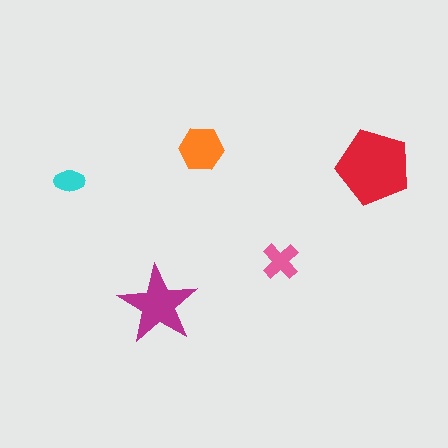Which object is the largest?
The red pentagon.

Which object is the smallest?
The cyan ellipse.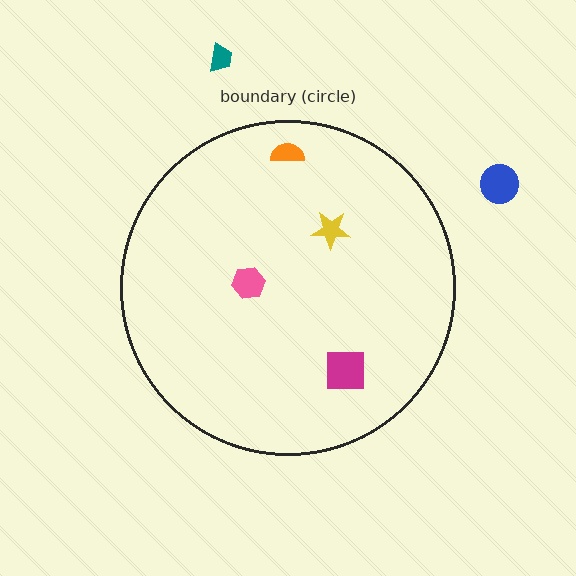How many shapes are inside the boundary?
4 inside, 2 outside.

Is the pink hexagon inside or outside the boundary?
Inside.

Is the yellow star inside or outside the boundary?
Inside.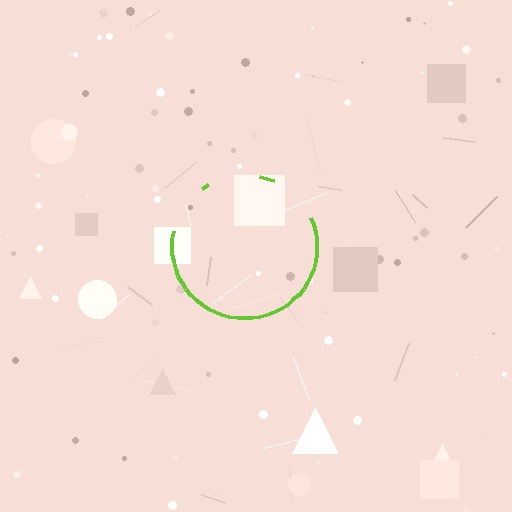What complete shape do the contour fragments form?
The contour fragments form a circle.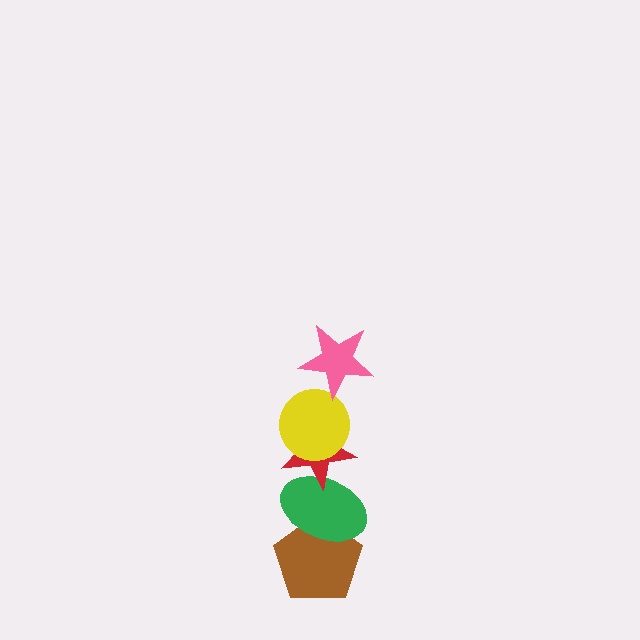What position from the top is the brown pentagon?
The brown pentagon is 5th from the top.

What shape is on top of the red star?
The yellow circle is on top of the red star.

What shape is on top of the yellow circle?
The pink star is on top of the yellow circle.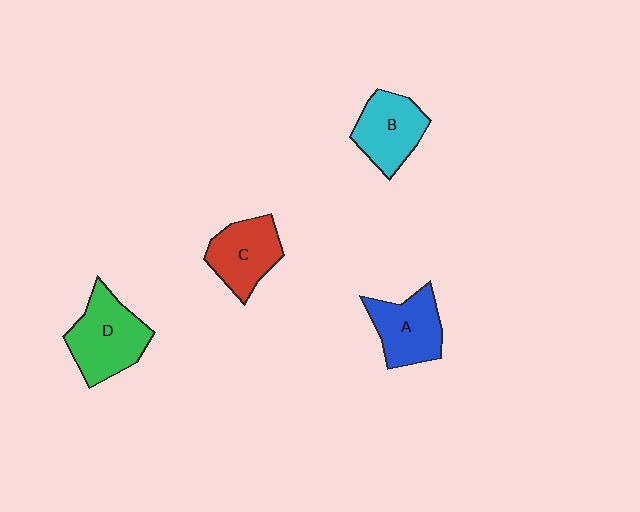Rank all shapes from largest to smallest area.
From largest to smallest: D (green), A (blue), C (red), B (cyan).